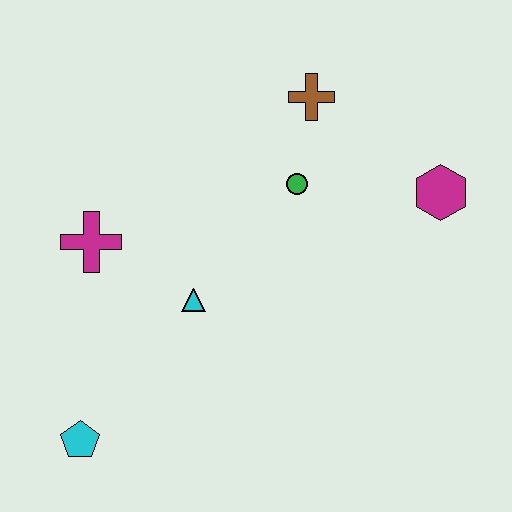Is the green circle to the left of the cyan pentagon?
No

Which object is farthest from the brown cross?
The cyan pentagon is farthest from the brown cross.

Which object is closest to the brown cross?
The green circle is closest to the brown cross.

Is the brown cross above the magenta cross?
Yes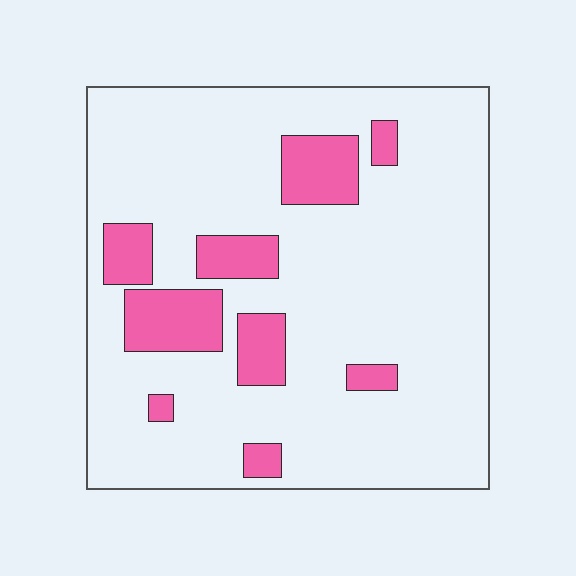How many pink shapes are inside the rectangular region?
9.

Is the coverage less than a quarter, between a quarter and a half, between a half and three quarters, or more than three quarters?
Less than a quarter.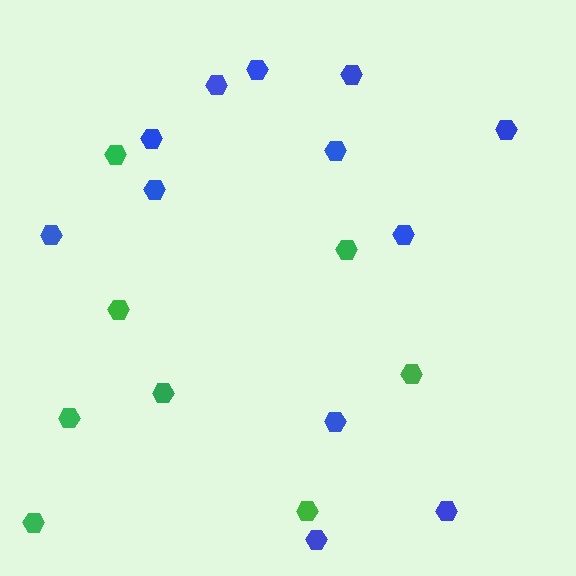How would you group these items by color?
There are 2 groups: one group of green hexagons (8) and one group of blue hexagons (12).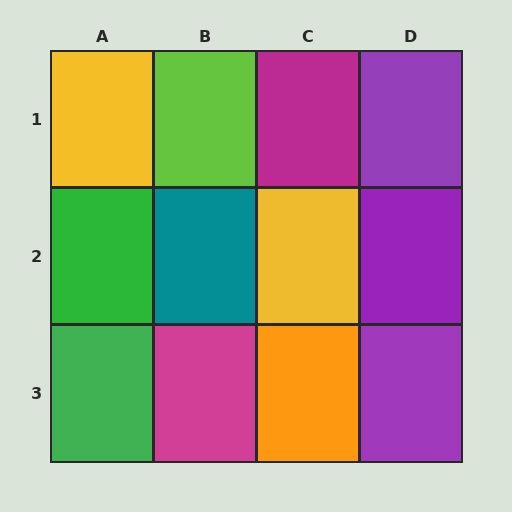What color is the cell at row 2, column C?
Yellow.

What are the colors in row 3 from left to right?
Green, magenta, orange, purple.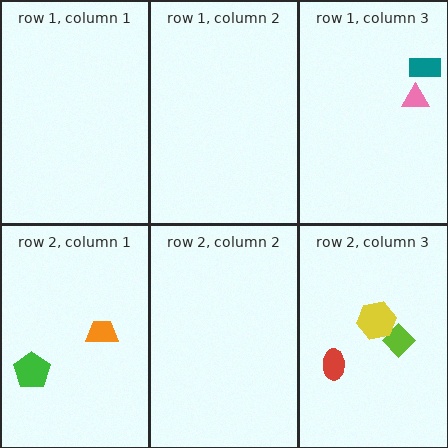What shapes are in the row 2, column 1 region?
The green pentagon, the orange trapezoid.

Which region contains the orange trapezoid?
The row 2, column 1 region.